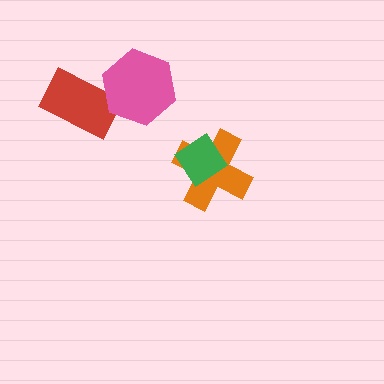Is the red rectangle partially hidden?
Yes, it is partially covered by another shape.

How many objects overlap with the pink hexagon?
1 object overlaps with the pink hexagon.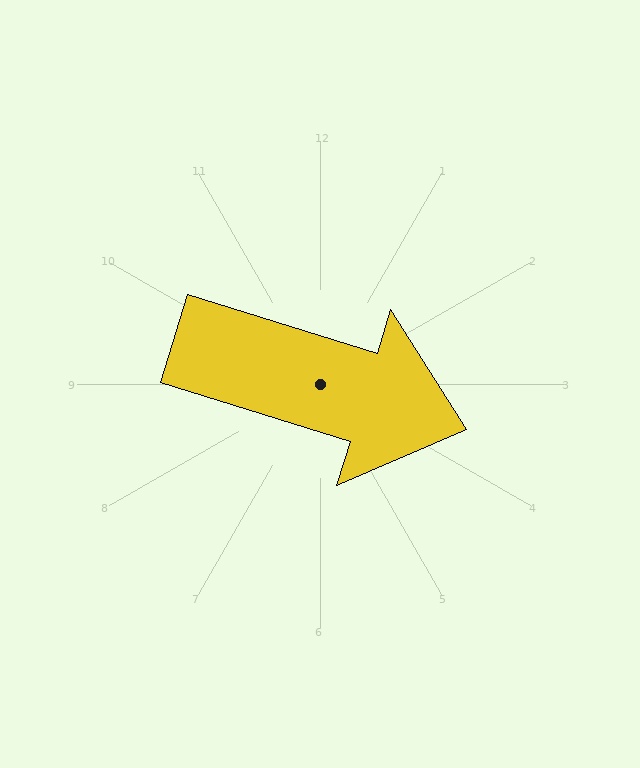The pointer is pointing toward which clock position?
Roughly 4 o'clock.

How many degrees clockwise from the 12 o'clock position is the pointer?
Approximately 107 degrees.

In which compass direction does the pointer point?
East.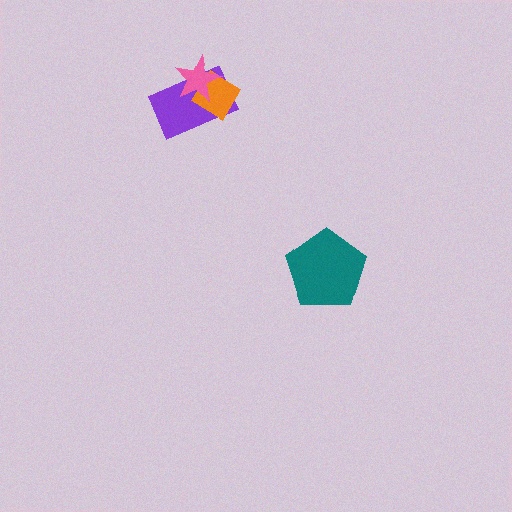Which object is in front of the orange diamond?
The pink star is in front of the orange diamond.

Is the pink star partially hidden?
No, no other shape covers it.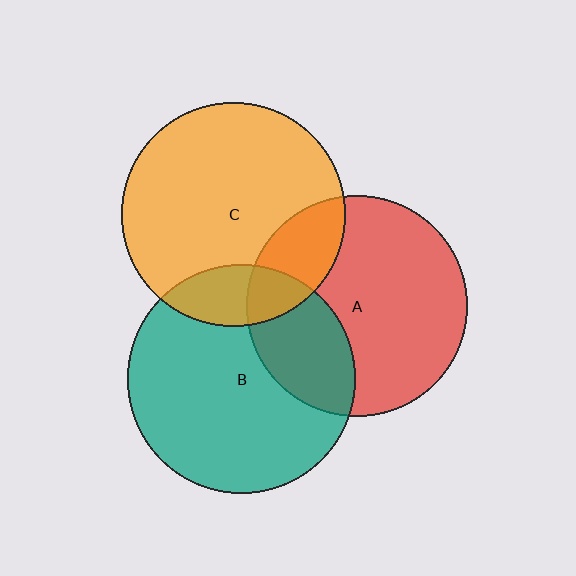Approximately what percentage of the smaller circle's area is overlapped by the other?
Approximately 30%.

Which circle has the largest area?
Circle B (teal).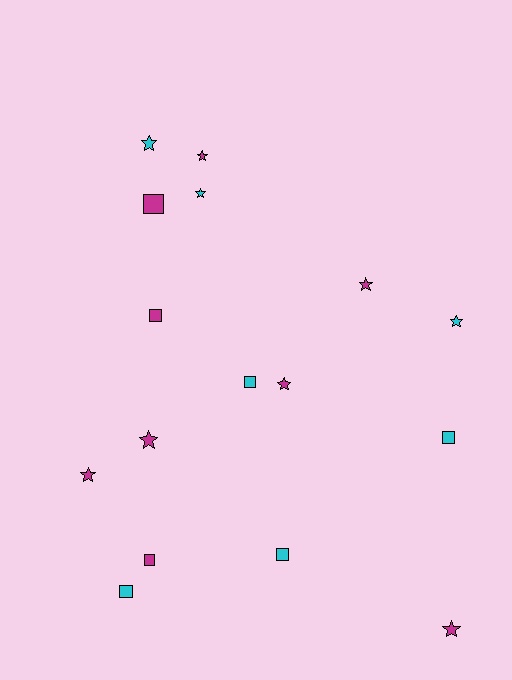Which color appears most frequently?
Magenta, with 9 objects.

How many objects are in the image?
There are 16 objects.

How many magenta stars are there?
There are 6 magenta stars.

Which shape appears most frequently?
Star, with 9 objects.